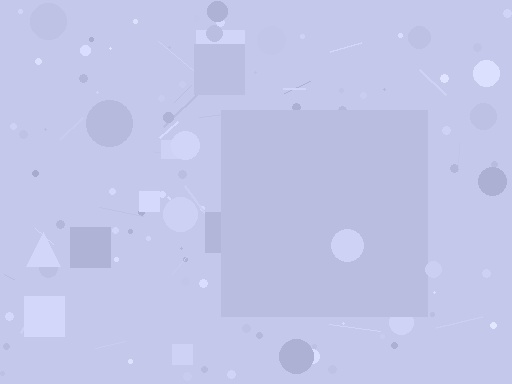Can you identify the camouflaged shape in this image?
The camouflaged shape is a square.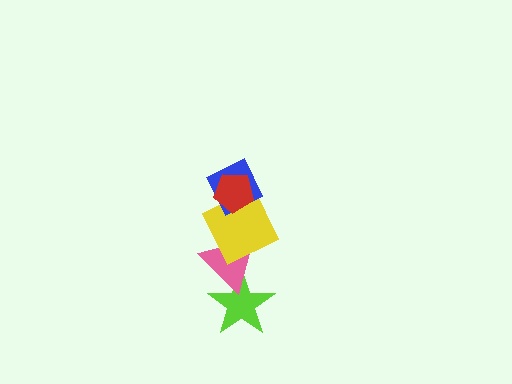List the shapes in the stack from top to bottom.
From top to bottom: the red pentagon, the blue diamond, the yellow square, the pink triangle, the lime star.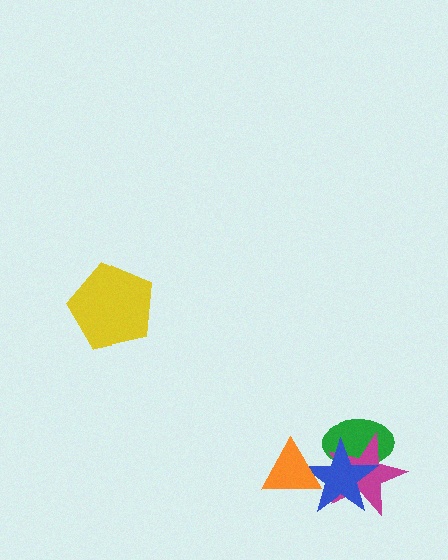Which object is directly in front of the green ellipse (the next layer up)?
The magenta star is directly in front of the green ellipse.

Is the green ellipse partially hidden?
Yes, it is partially covered by another shape.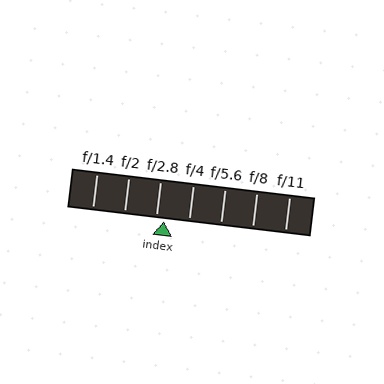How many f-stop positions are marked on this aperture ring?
There are 7 f-stop positions marked.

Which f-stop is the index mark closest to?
The index mark is closest to f/2.8.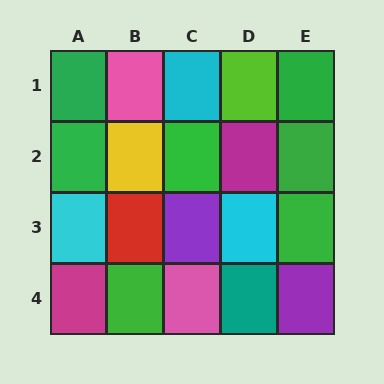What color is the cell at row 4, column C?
Pink.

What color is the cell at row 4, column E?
Purple.